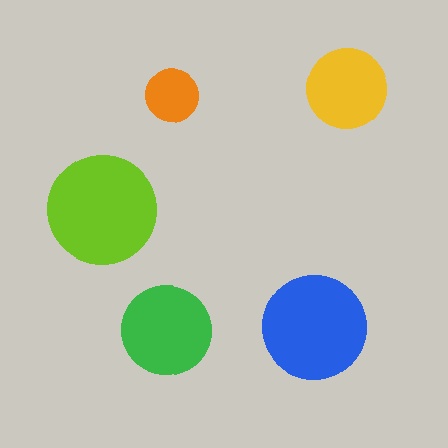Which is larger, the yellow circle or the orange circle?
The yellow one.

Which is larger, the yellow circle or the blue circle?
The blue one.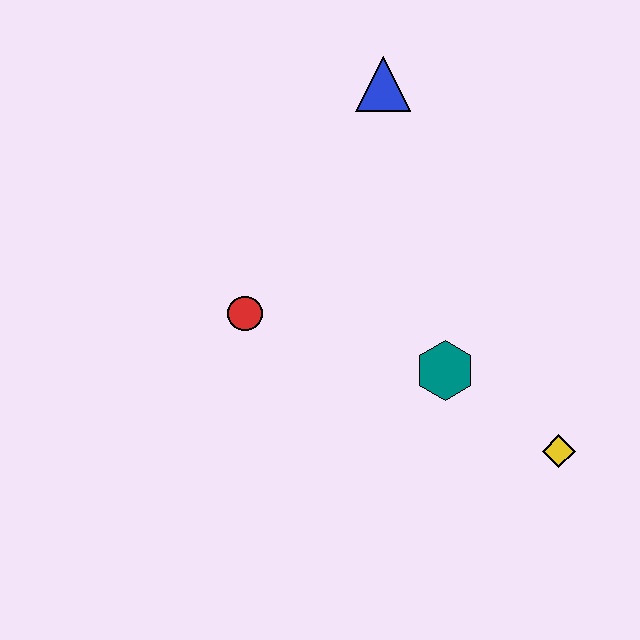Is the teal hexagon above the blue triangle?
No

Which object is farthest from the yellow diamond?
The blue triangle is farthest from the yellow diamond.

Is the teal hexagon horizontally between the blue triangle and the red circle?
No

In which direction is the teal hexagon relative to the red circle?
The teal hexagon is to the right of the red circle.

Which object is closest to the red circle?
The teal hexagon is closest to the red circle.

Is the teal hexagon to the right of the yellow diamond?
No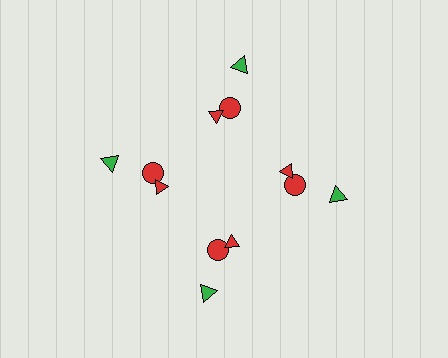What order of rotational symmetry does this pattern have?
This pattern has 4-fold rotational symmetry.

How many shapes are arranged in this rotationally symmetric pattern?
There are 12 shapes, arranged in 4 groups of 3.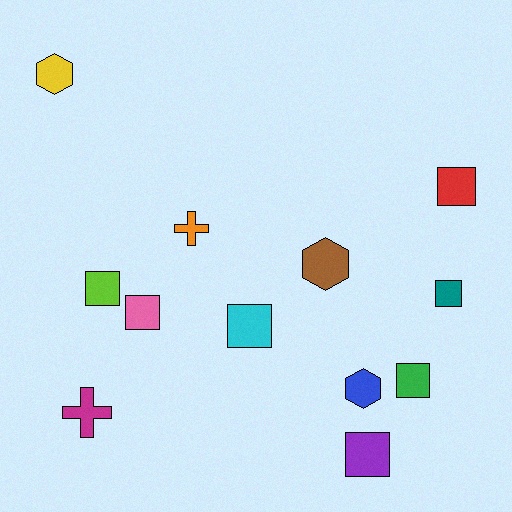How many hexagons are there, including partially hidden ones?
There are 3 hexagons.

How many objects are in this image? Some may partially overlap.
There are 12 objects.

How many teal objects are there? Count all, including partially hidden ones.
There is 1 teal object.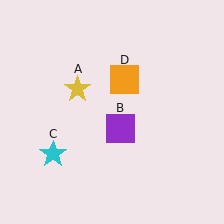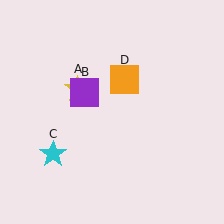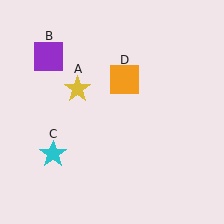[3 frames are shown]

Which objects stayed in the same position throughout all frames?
Yellow star (object A) and cyan star (object C) and orange square (object D) remained stationary.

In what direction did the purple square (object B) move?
The purple square (object B) moved up and to the left.